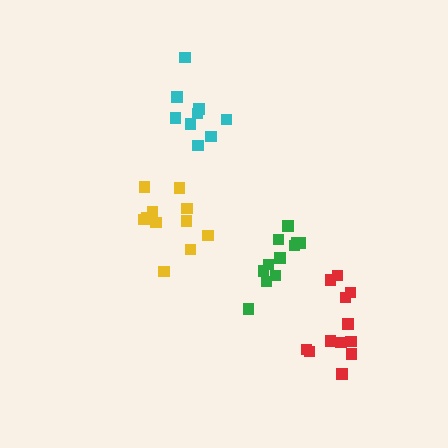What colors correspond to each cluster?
The clusters are colored: cyan, red, green, yellow.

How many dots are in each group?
Group 1: 9 dots, Group 2: 12 dots, Group 3: 11 dots, Group 4: 11 dots (43 total).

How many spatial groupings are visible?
There are 4 spatial groupings.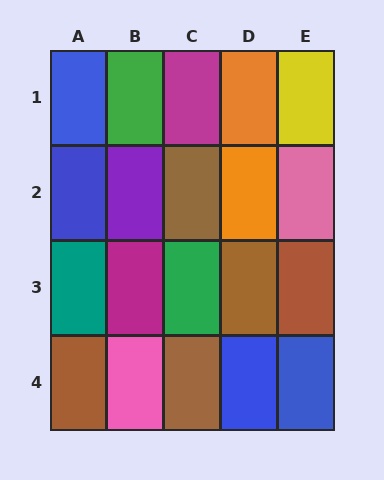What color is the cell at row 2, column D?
Orange.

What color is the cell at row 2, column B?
Purple.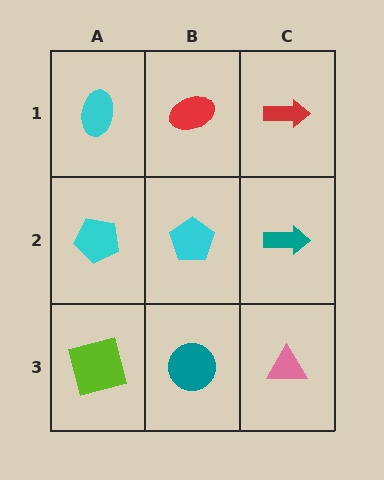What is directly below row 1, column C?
A teal arrow.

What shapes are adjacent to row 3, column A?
A cyan pentagon (row 2, column A), a teal circle (row 3, column B).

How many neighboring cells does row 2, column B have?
4.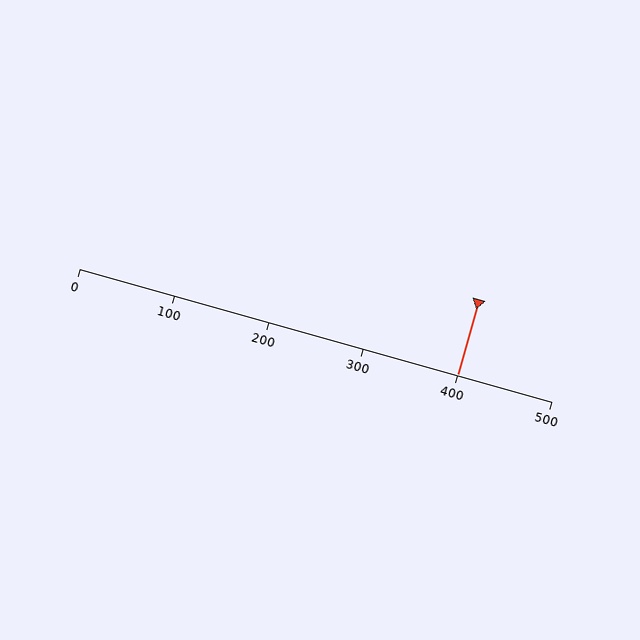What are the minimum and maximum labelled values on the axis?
The axis runs from 0 to 500.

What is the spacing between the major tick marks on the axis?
The major ticks are spaced 100 apart.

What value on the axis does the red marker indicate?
The marker indicates approximately 400.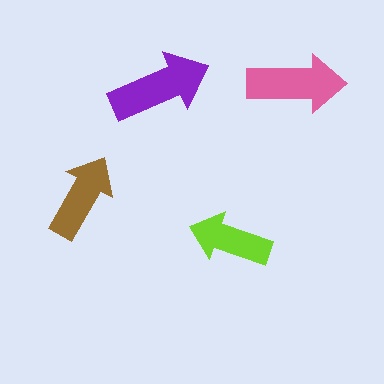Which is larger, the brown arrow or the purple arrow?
The purple one.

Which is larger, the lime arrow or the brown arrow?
The brown one.